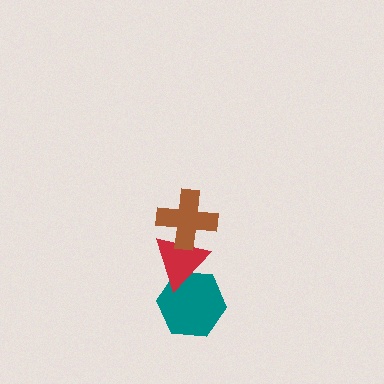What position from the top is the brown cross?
The brown cross is 1st from the top.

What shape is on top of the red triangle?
The brown cross is on top of the red triangle.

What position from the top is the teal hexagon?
The teal hexagon is 3rd from the top.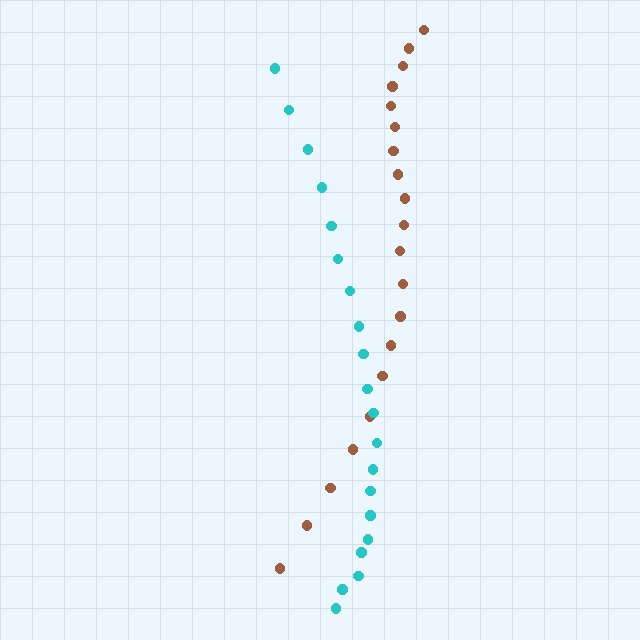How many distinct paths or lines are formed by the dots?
There are 2 distinct paths.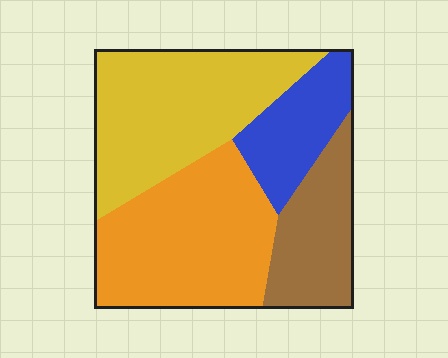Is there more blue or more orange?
Orange.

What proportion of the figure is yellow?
Yellow covers 34% of the figure.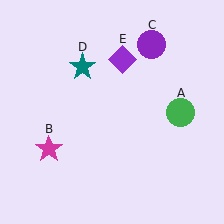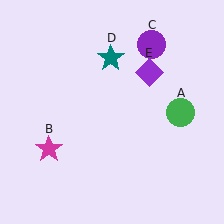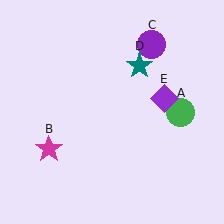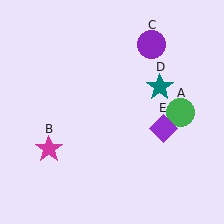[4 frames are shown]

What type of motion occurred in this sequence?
The teal star (object D), purple diamond (object E) rotated clockwise around the center of the scene.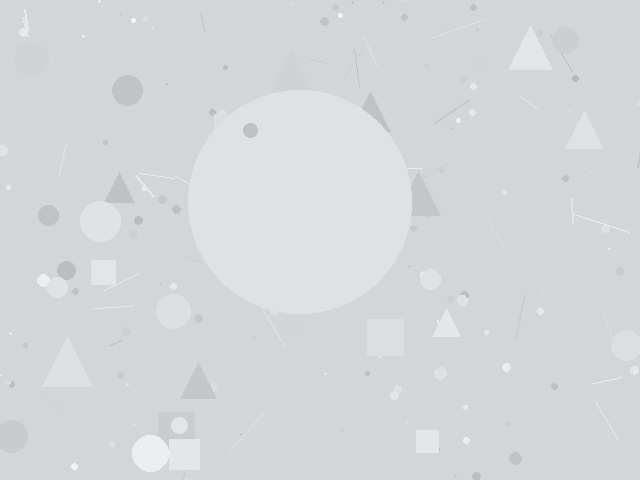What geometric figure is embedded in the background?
A circle is embedded in the background.